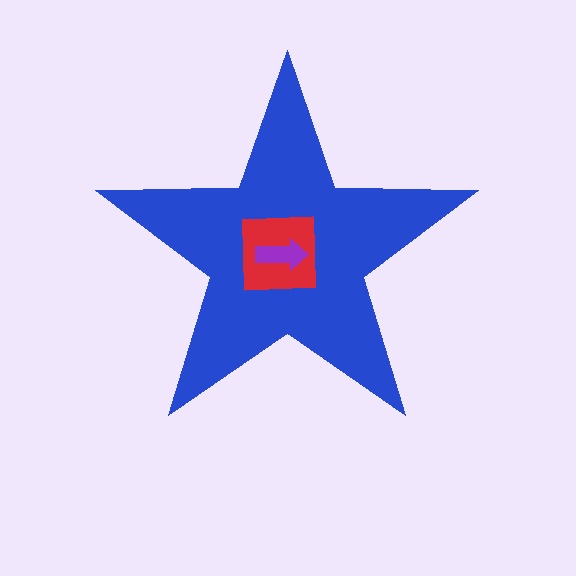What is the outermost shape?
The blue star.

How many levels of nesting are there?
3.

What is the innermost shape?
The purple arrow.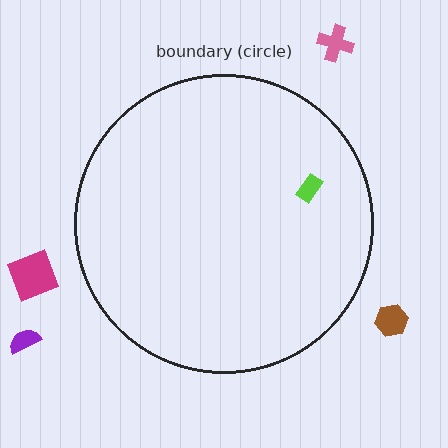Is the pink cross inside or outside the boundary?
Outside.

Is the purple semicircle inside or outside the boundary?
Outside.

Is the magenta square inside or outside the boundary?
Outside.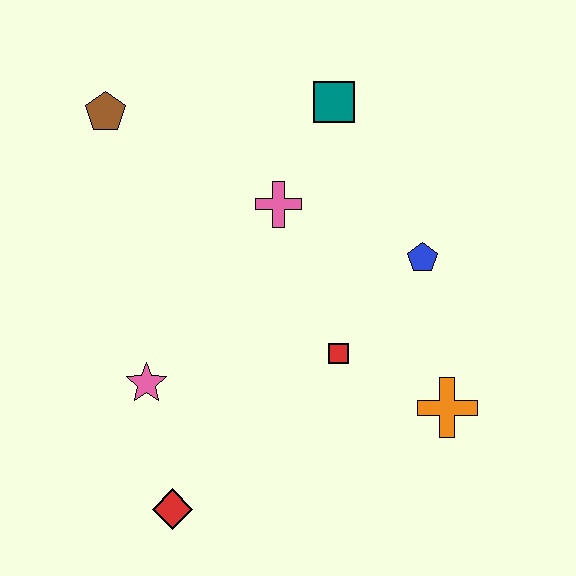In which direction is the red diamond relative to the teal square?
The red diamond is below the teal square.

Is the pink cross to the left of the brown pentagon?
No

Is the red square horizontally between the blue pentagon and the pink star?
Yes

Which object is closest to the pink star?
The red diamond is closest to the pink star.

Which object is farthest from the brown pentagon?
The orange cross is farthest from the brown pentagon.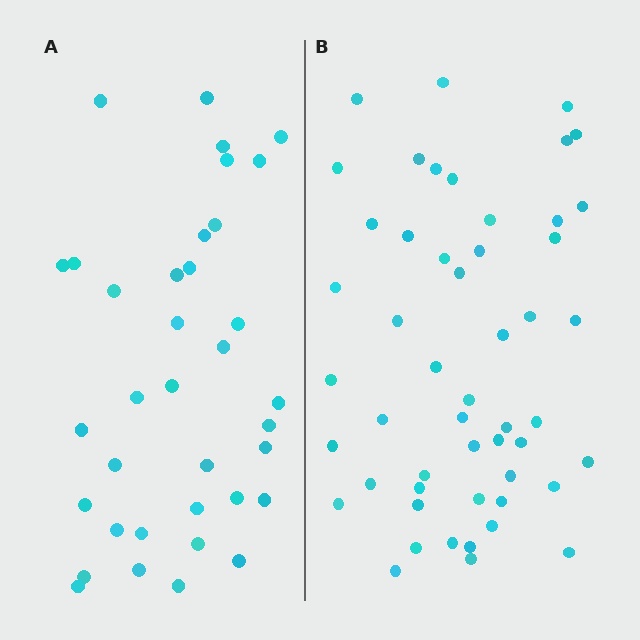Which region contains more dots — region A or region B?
Region B (the right region) has more dots.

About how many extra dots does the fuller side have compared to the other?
Region B has approximately 15 more dots than region A.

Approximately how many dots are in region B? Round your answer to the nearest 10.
About 50 dots. (The exact count is 51, which rounds to 50.)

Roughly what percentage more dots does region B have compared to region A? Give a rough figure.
About 40% more.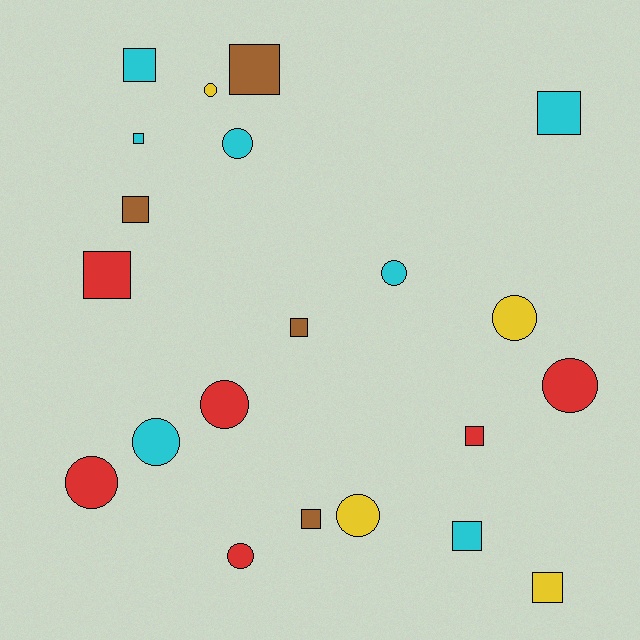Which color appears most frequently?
Cyan, with 7 objects.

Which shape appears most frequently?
Square, with 11 objects.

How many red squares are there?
There are 2 red squares.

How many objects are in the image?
There are 21 objects.